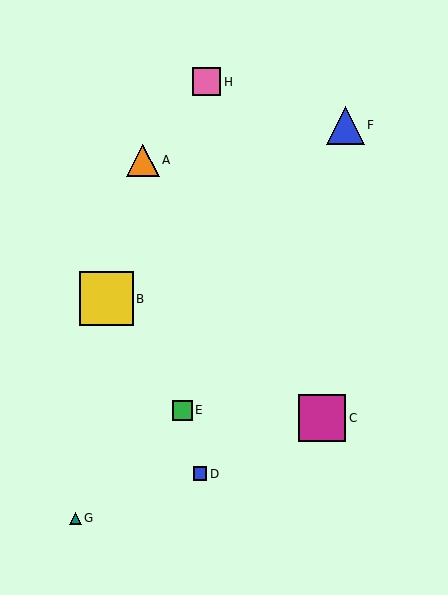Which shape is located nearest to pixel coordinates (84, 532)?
The teal triangle (labeled G) at (75, 518) is nearest to that location.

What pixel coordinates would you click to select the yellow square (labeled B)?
Click at (106, 299) to select the yellow square B.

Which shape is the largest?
The yellow square (labeled B) is the largest.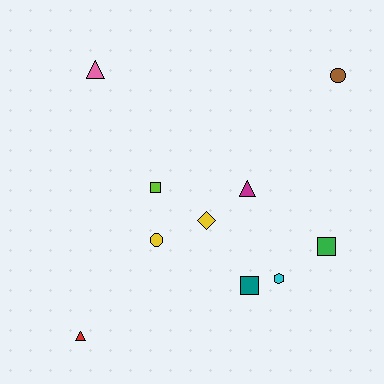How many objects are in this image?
There are 10 objects.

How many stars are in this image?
There are no stars.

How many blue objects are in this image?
There are no blue objects.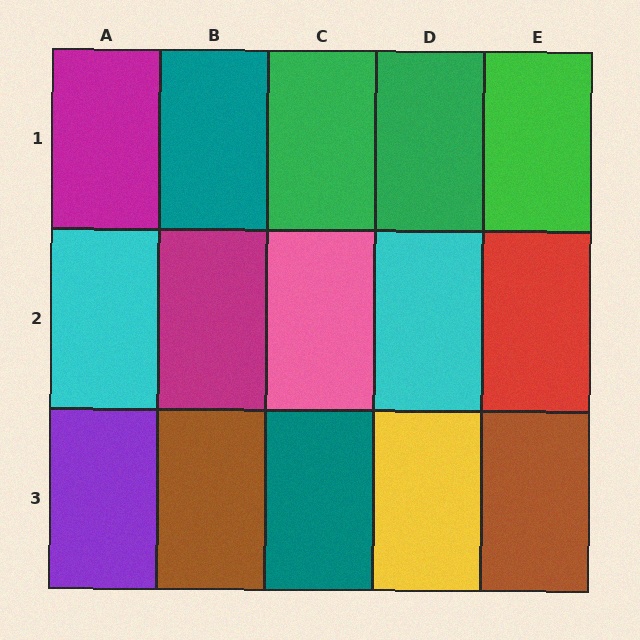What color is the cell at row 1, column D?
Green.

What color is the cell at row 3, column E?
Brown.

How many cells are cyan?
2 cells are cyan.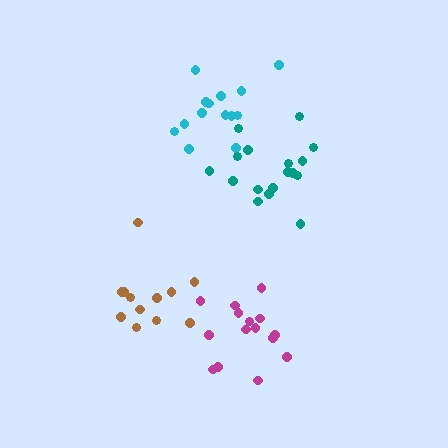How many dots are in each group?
Group 1: 14 dots, Group 2: 15 dots, Group 3: 12 dots, Group 4: 17 dots (58 total).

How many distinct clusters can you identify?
There are 4 distinct clusters.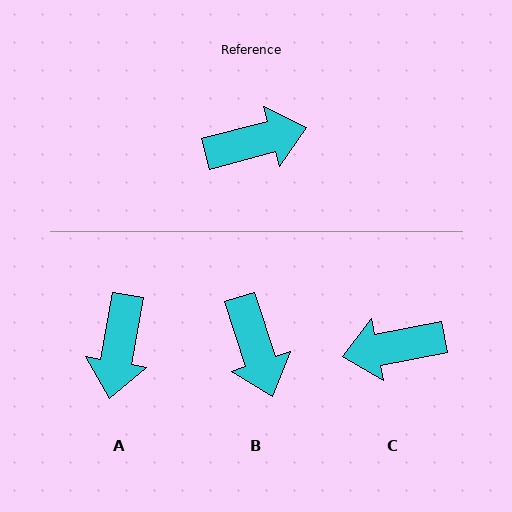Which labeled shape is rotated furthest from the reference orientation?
C, about 176 degrees away.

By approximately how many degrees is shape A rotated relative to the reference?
Approximately 115 degrees clockwise.